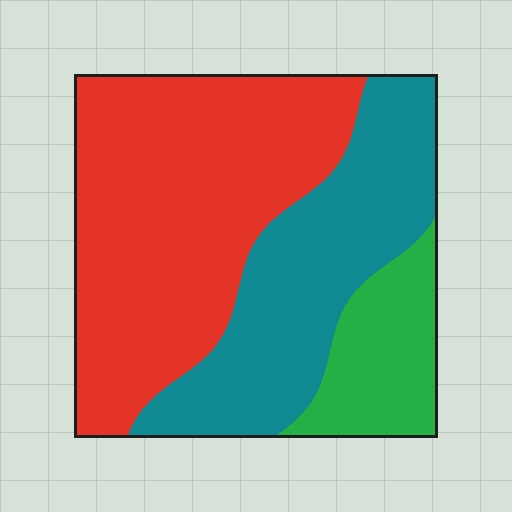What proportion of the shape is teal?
Teal covers 34% of the shape.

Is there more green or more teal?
Teal.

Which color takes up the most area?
Red, at roughly 50%.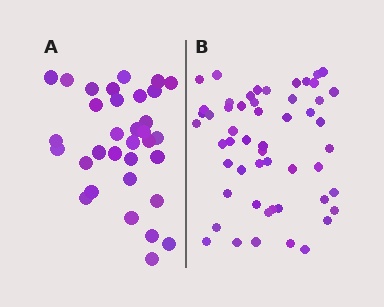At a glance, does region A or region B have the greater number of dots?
Region B (the right region) has more dots.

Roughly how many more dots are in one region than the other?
Region B has approximately 20 more dots than region A.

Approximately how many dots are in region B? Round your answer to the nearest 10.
About 50 dots. (The exact count is 53, which rounds to 50.)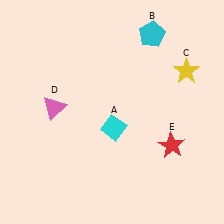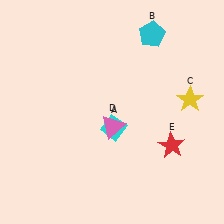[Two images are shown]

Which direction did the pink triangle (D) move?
The pink triangle (D) moved right.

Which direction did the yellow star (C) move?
The yellow star (C) moved down.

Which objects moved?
The objects that moved are: the yellow star (C), the pink triangle (D).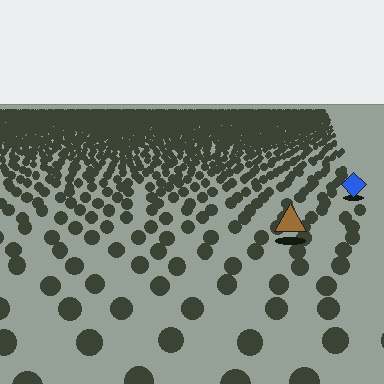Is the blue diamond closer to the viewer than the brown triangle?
No. The brown triangle is closer — you can tell from the texture gradient: the ground texture is coarser near it.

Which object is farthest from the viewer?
The blue diamond is farthest from the viewer. It appears smaller and the ground texture around it is denser.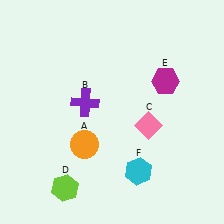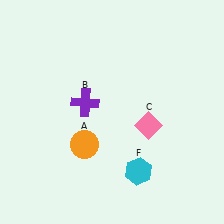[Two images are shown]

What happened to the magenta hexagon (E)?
The magenta hexagon (E) was removed in Image 2. It was in the top-right area of Image 1.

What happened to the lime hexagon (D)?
The lime hexagon (D) was removed in Image 2. It was in the bottom-left area of Image 1.